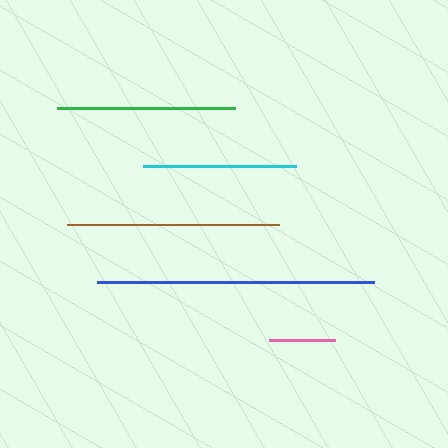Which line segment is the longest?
The blue line is the longest at approximately 277 pixels.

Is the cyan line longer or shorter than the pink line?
The cyan line is longer than the pink line.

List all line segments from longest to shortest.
From longest to shortest: blue, brown, green, cyan, pink.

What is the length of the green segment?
The green segment is approximately 178 pixels long.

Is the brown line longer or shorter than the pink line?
The brown line is longer than the pink line.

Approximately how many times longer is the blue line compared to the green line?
The blue line is approximately 1.6 times the length of the green line.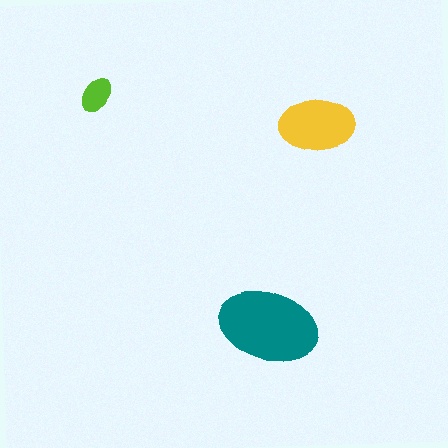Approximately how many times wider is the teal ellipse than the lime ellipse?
About 3 times wider.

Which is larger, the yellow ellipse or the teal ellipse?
The teal one.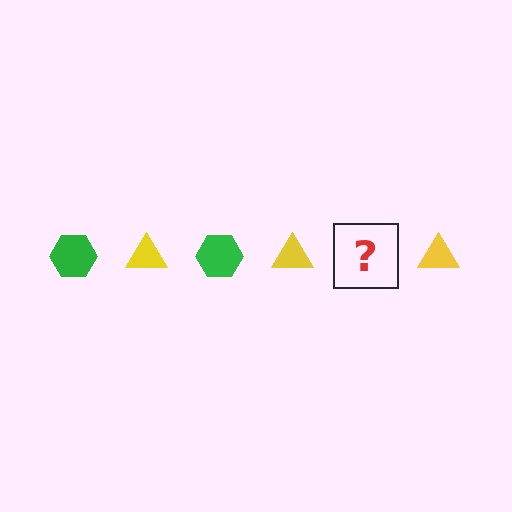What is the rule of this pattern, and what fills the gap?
The rule is that the pattern alternates between green hexagon and yellow triangle. The gap should be filled with a green hexagon.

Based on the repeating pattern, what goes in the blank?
The blank should be a green hexagon.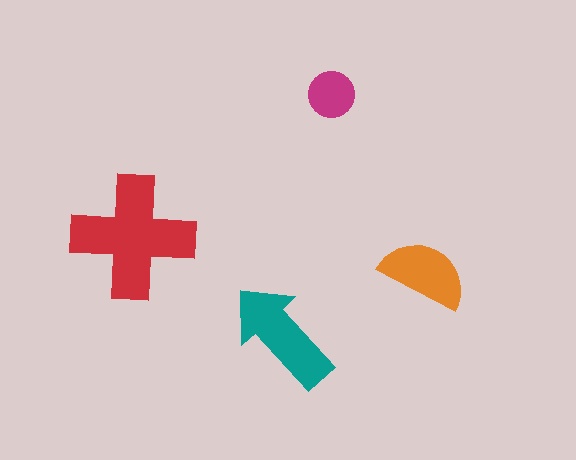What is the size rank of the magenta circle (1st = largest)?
4th.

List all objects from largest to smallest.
The red cross, the teal arrow, the orange semicircle, the magenta circle.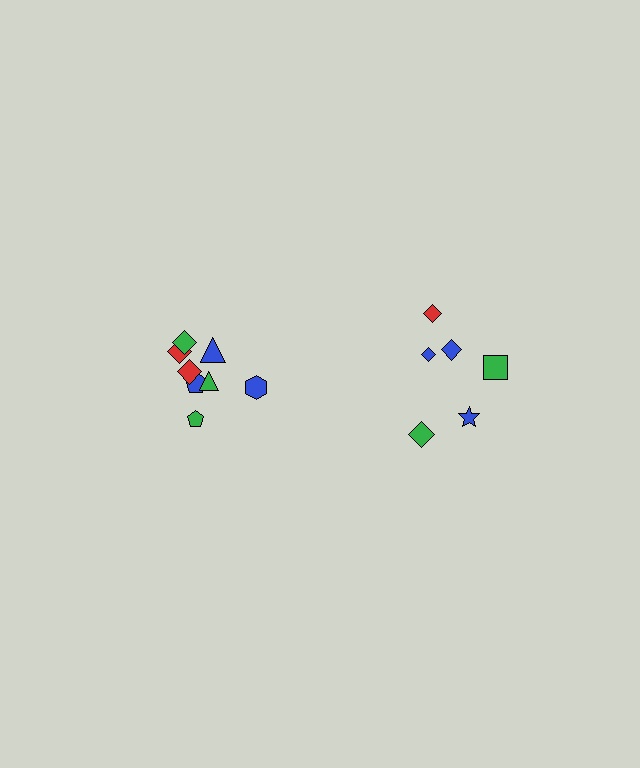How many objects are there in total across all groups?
There are 14 objects.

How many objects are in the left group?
There are 8 objects.